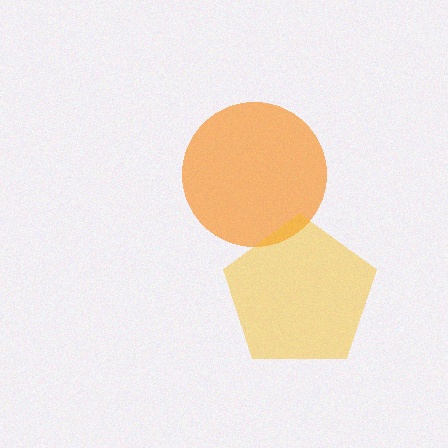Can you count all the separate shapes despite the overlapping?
Yes, there are 2 separate shapes.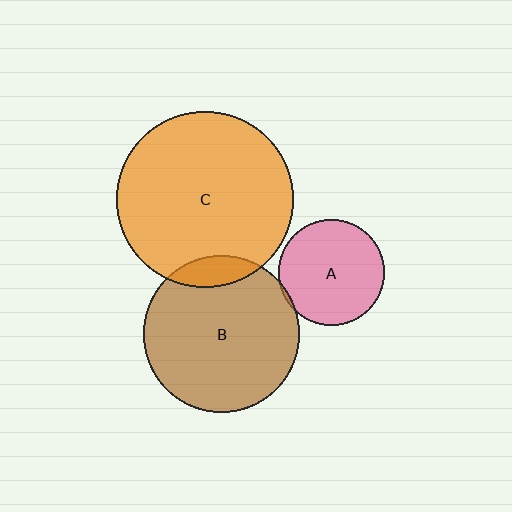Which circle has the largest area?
Circle C (orange).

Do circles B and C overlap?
Yes.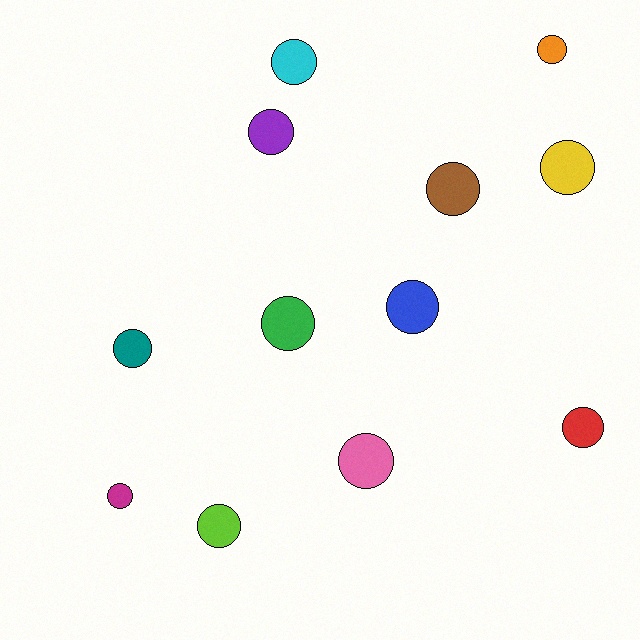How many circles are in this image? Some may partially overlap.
There are 12 circles.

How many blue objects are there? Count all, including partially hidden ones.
There is 1 blue object.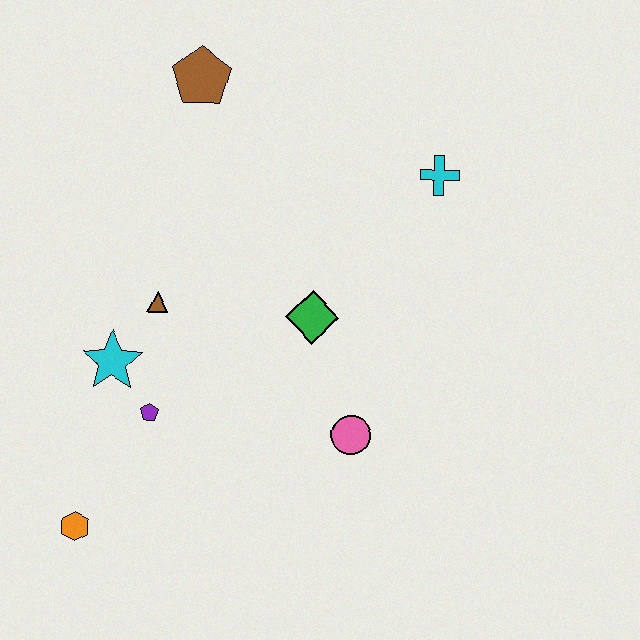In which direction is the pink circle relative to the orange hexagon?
The pink circle is to the right of the orange hexagon.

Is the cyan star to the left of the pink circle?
Yes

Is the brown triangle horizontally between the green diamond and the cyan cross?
No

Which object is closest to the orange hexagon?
The purple pentagon is closest to the orange hexagon.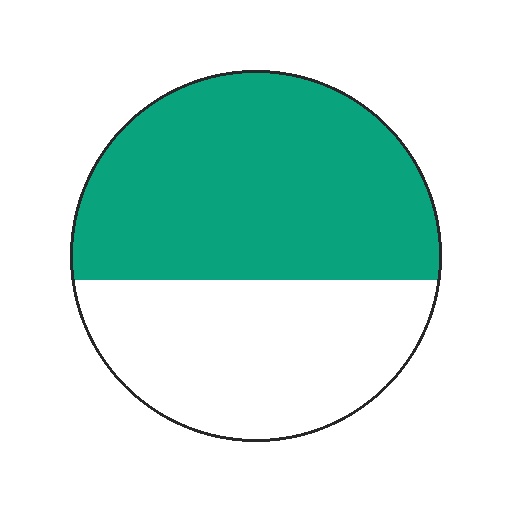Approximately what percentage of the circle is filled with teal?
Approximately 60%.